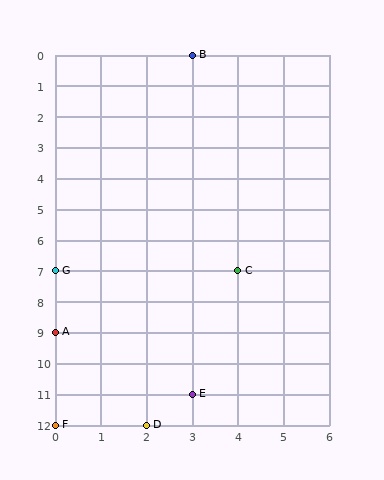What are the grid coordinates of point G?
Point G is at grid coordinates (0, 7).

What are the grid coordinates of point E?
Point E is at grid coordinates (3, 11).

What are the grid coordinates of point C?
Point C is at grid coordinates (4, 7).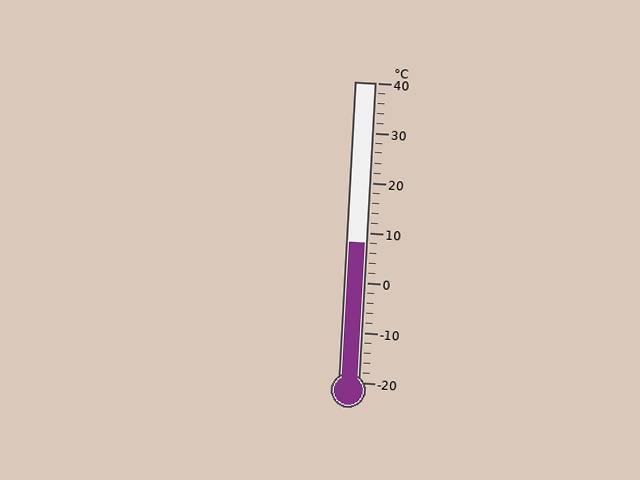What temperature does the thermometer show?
The thermometer shows approximately 8°C.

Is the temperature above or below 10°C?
The temperature is below 10°C.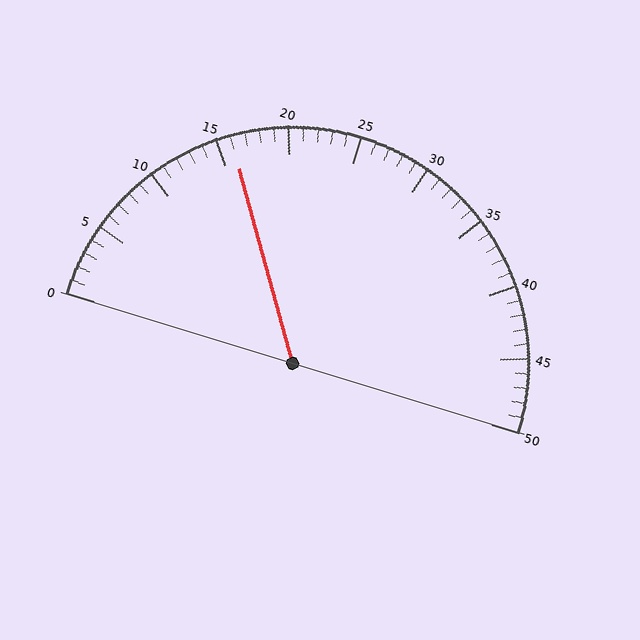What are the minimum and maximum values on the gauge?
The gauge ranges from 0 to 50.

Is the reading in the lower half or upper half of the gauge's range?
The reading is in the lower half of the range (0 to 50).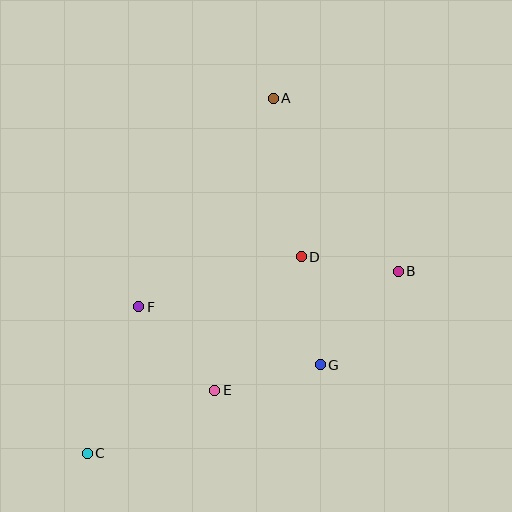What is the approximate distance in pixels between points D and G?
The distance between D and G is approximately 110 pixels.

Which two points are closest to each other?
Points B and D are closest to each other.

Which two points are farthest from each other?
Points A and C are farthest from each other.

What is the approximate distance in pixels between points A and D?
The distance between A and D is approximately 161 pixels.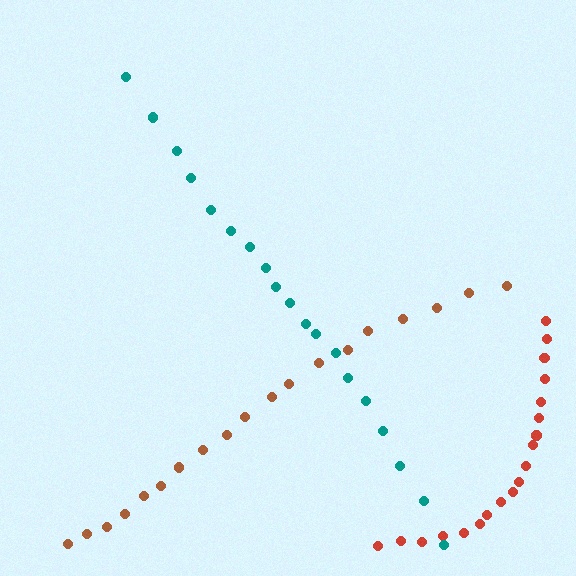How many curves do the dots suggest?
There are 3 distinct paths.